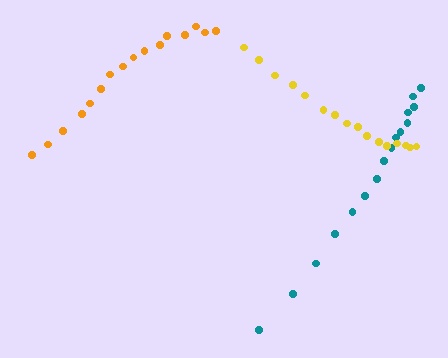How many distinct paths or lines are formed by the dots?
There are 3 distinct paths.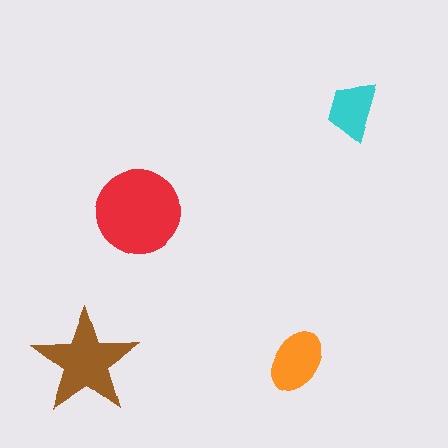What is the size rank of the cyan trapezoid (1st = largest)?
4th.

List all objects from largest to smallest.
The red circle, the brown star, the orange ellipse, the cyan trapezoid.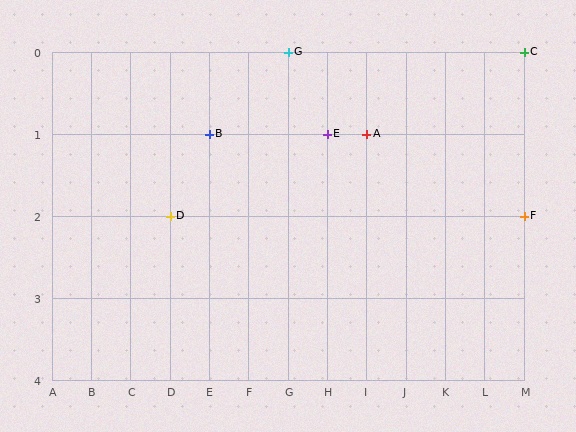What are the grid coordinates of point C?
Point C is at grid coordinates (M, 0).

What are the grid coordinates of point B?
Point B is at grid coordinates (E, 1).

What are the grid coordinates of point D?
Point D is at grid coordinates (D, 2).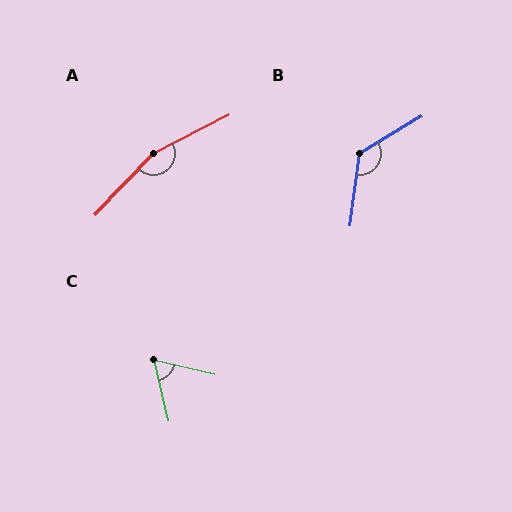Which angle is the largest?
A, at approximately 160 degrees.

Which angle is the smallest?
C, at approximately 64 degrees.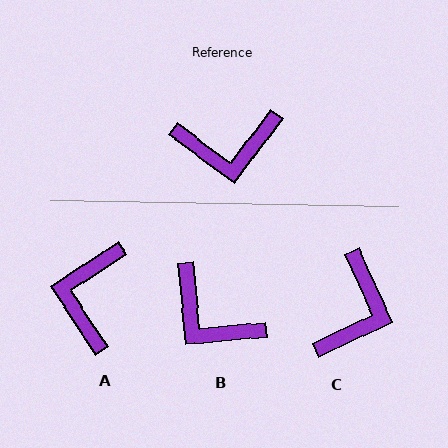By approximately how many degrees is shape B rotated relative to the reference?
Approximately 48 degrees clockwise.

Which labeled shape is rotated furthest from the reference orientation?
A, about 110 degrees away.